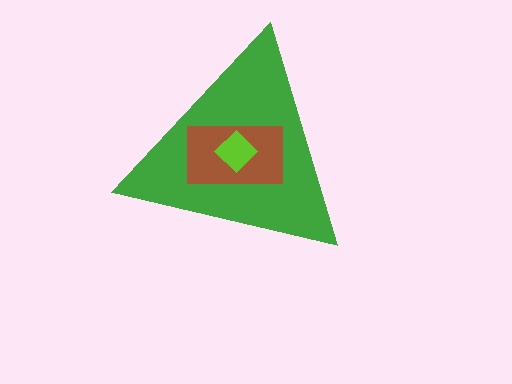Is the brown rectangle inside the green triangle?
Yes.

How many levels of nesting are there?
3.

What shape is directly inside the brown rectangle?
The lime diamond.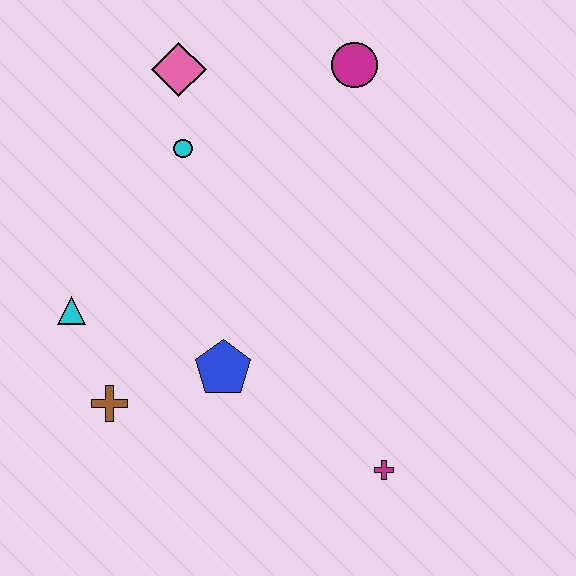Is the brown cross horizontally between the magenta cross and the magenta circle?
No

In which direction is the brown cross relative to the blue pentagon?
The brown cross is to the left of the blue pentagon.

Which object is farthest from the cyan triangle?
The magenta circle is farthest from the cyan triangle.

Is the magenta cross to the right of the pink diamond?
Yes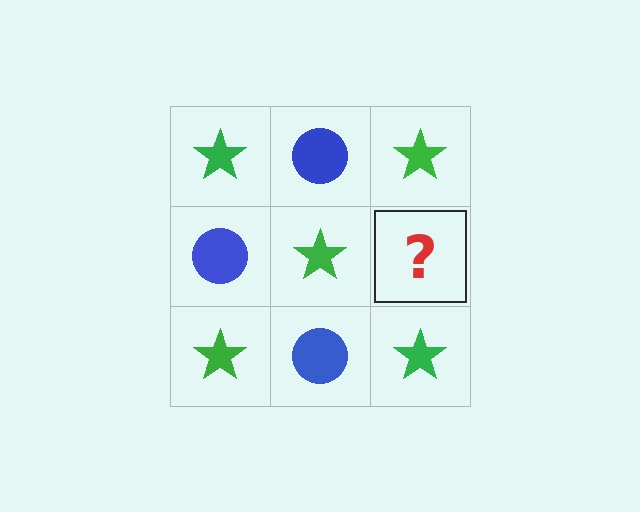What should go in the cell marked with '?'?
The missing cell should contain a blue circle.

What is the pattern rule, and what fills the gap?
The rule is that it alternates green star and blue circle in a checkerboard pattern. The gap should be filled with a blue circle.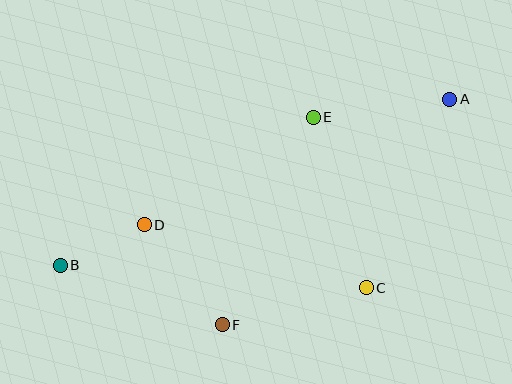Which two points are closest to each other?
Points B and D are closest to each other.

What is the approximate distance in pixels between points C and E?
The distance between C and E is approximately 178 pixels.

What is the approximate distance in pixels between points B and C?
The distance between B and C is approximately 307 pixels.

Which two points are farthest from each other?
Points A and B are farthest from each other.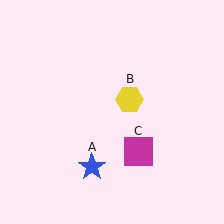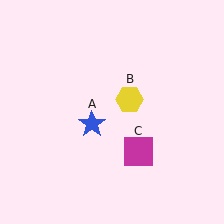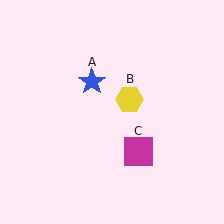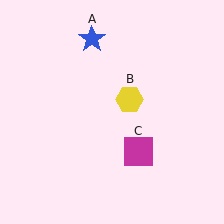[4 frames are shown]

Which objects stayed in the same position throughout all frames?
Yellow hexagon (object B) and magenta square (object C) remained stationary.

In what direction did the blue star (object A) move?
The blue star (object A) moved up.